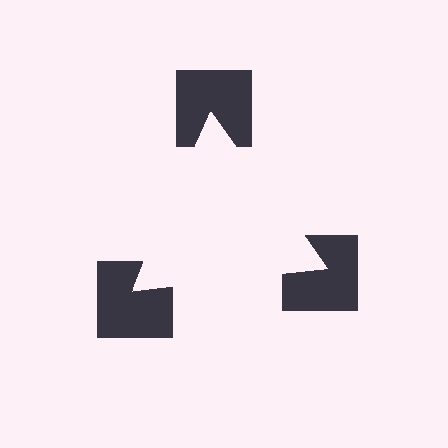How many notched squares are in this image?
There are 3 — one at each vertex of the illusory triangle.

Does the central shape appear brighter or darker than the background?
It typically appears slightly brighter than the background, even though no actual brightness change is drawn.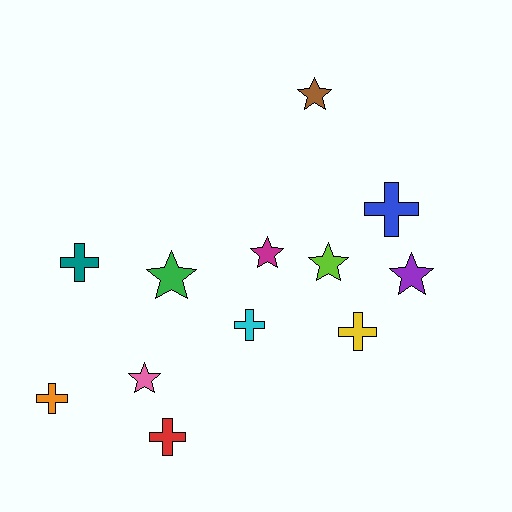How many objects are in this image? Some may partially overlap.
There are 12 objects.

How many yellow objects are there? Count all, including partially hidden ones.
There is 1 yellow object.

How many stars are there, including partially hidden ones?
There are 6 stars.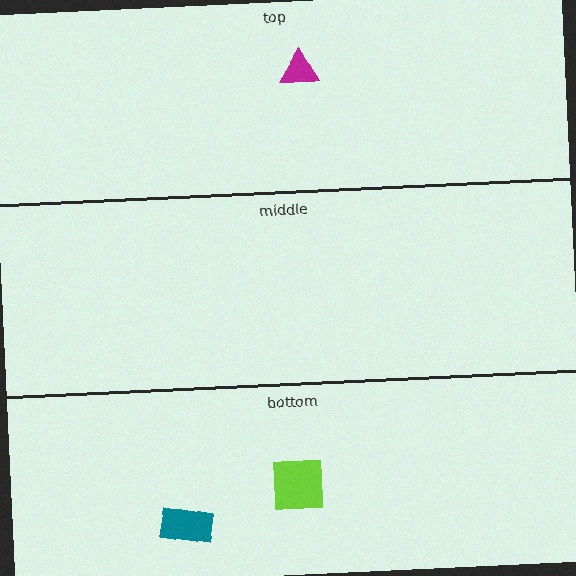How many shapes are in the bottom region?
2.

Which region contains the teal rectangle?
The bottom region.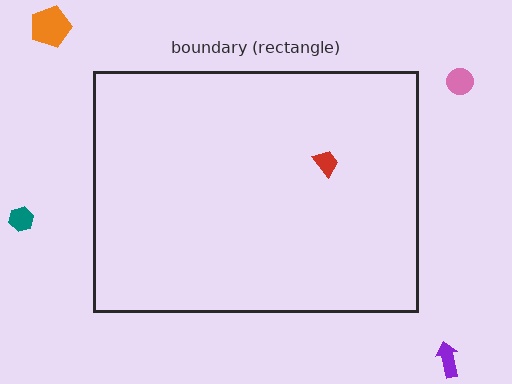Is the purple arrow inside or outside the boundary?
Outside.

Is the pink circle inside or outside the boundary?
Outside.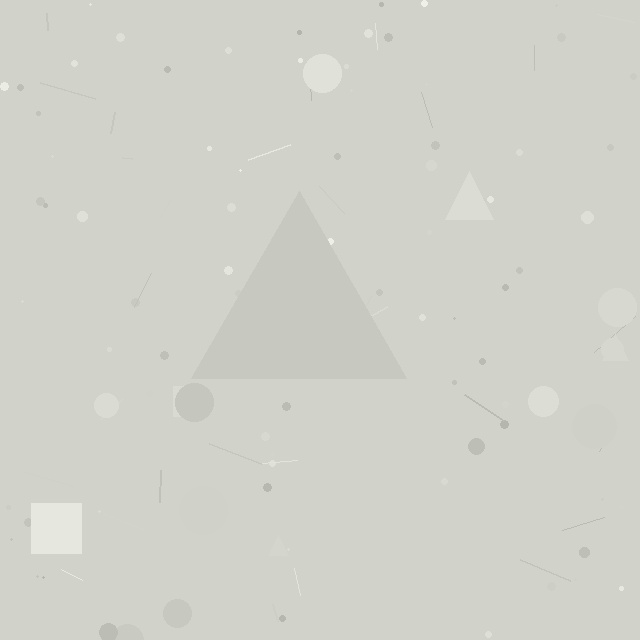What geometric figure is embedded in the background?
A triangle is embedded in the background.